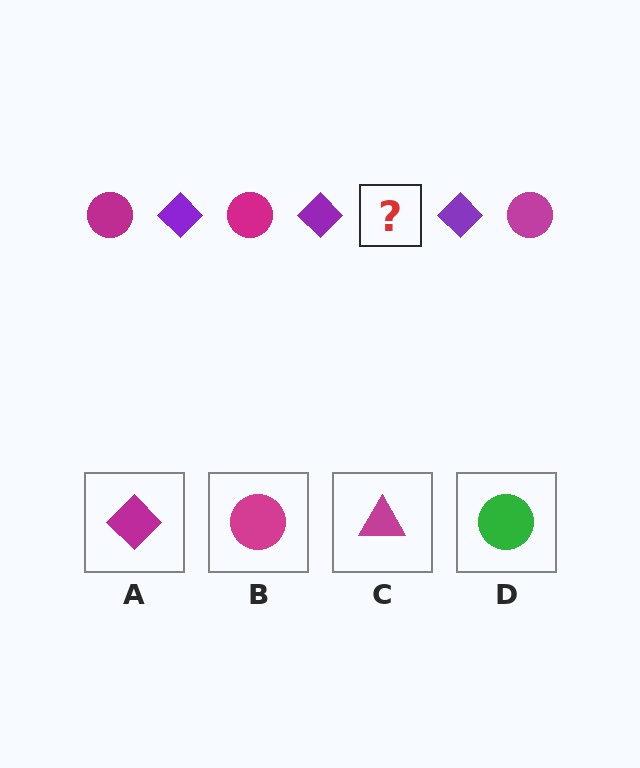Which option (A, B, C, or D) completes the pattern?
B.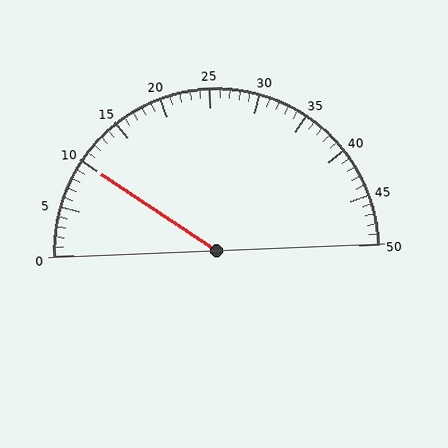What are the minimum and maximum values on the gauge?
The gauge ranges from 0 to 50.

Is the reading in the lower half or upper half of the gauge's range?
The reading is in the lower half of the range (0 to 50).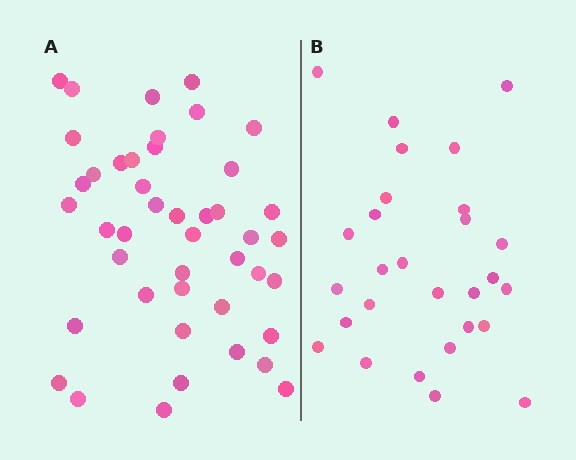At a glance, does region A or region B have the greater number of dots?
Region A (the left region) has more dots.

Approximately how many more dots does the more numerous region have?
Region A has approximately 15 more dots than region B.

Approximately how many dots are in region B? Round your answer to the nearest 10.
About 30 dots. (The exact count is 28, which rounds to 30.)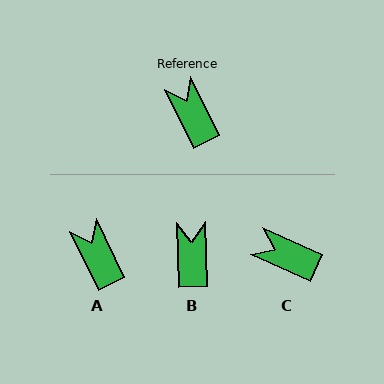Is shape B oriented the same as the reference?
No, it is off by about 24 degrees.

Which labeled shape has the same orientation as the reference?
A.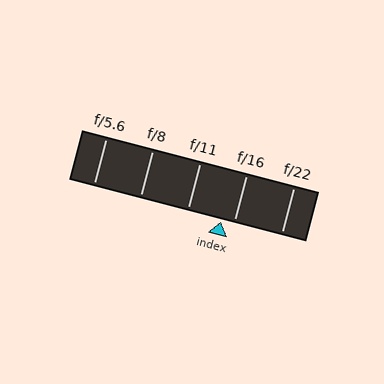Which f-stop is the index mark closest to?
The index mark is closest to f/16.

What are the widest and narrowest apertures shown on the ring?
The widest aperture shown is f/5.6 and the narrowest is f/22.